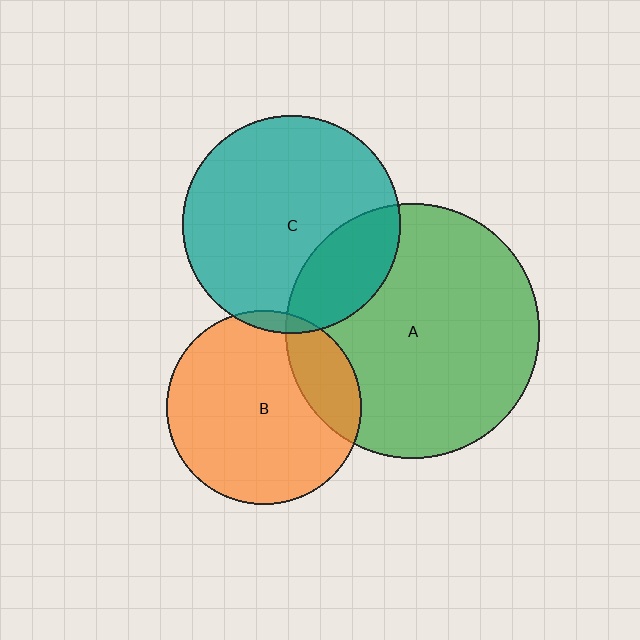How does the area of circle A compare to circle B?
Approximately 1.7 times.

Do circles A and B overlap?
Yes.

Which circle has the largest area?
Circle A (green).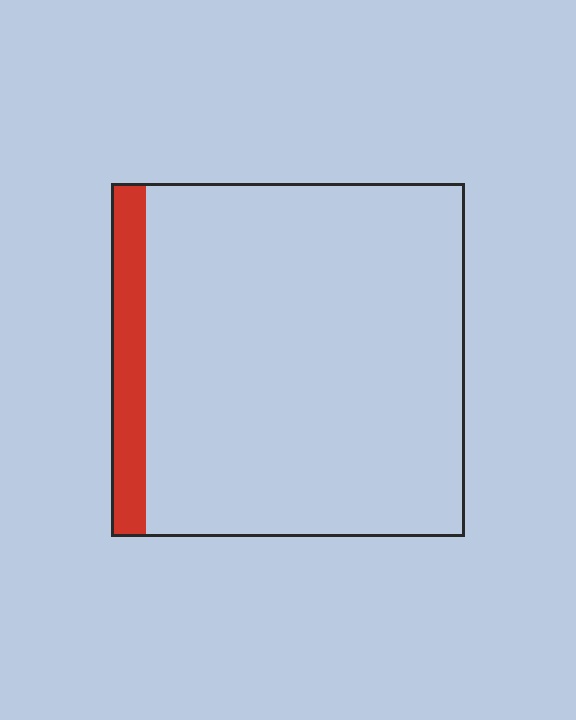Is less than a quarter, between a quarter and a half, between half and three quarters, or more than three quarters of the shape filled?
Less than a quarter.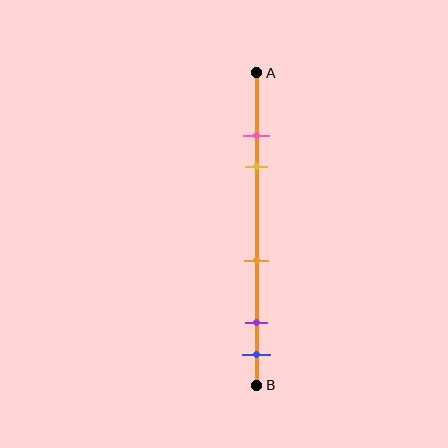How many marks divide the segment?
There are 5 marks dividing the segment.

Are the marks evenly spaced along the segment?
No, the marks are not evenly spaced.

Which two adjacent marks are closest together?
The pink and yellow marks are the closest adjacent pair.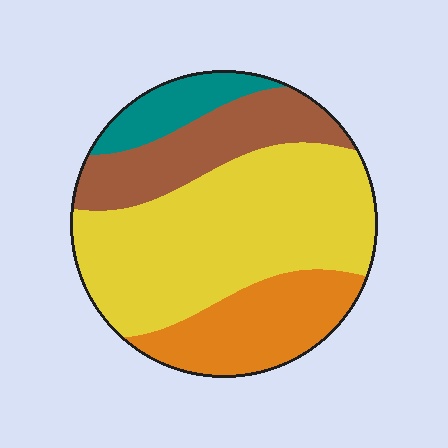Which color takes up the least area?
Teal, at roughly 10%.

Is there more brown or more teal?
Brown.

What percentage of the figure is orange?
Orange takes up less than a quarter of the figure.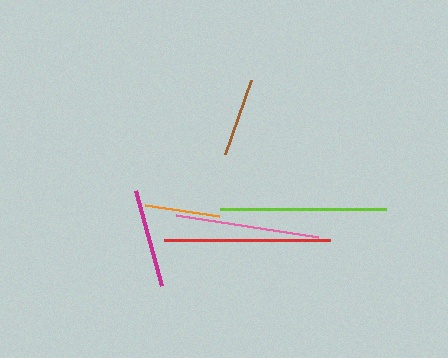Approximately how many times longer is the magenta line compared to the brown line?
The magenta line is approximately 1.2 times the length of the brown line.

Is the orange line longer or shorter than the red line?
The red line is longer than the orange line.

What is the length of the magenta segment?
The magenta segment is approximately 99 pixels long.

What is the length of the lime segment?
The lime segment is approximately 166 pixels long.